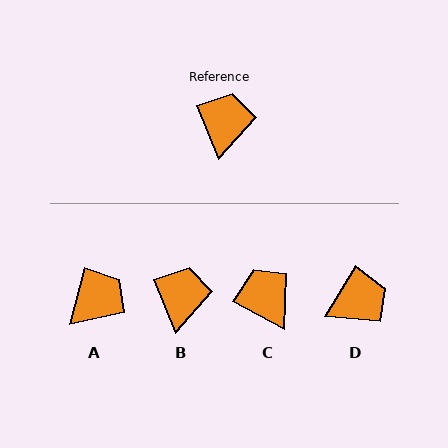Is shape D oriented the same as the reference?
No, it is off by about 54 degrees.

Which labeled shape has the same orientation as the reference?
B.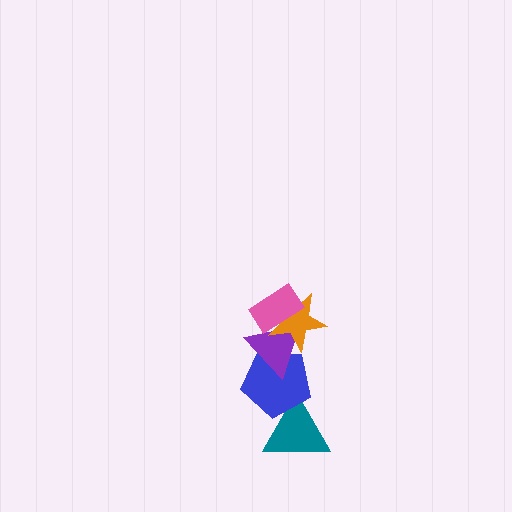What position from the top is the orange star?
The orange star is 2nd from the top.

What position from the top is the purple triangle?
The purple triangle is 3rd from the top.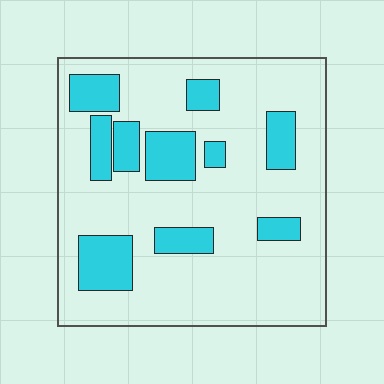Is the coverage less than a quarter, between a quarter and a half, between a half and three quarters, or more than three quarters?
Less than a quarter.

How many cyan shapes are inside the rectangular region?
10.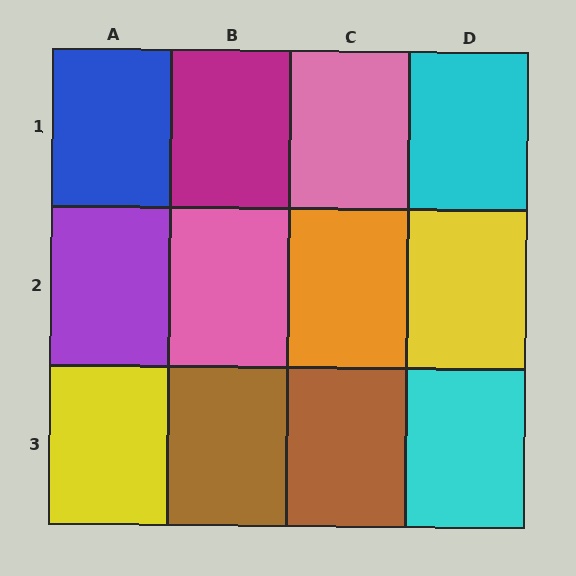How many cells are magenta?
1 cell is magenta.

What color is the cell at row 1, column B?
Magenta.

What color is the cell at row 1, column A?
Blue.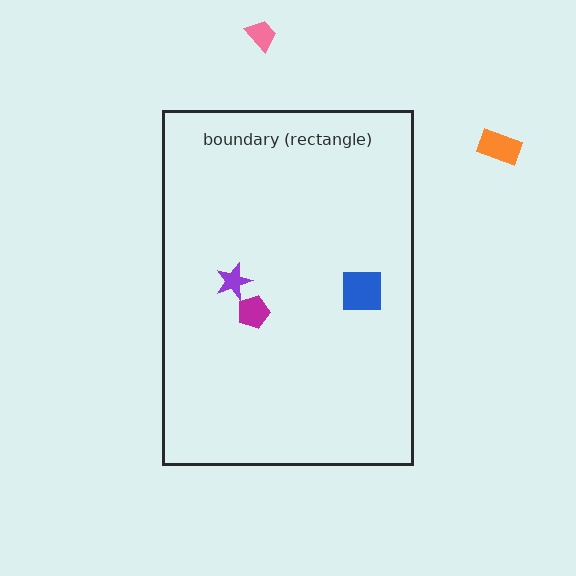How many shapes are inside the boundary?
3 inside, 2 outside.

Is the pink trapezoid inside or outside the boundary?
Outside.